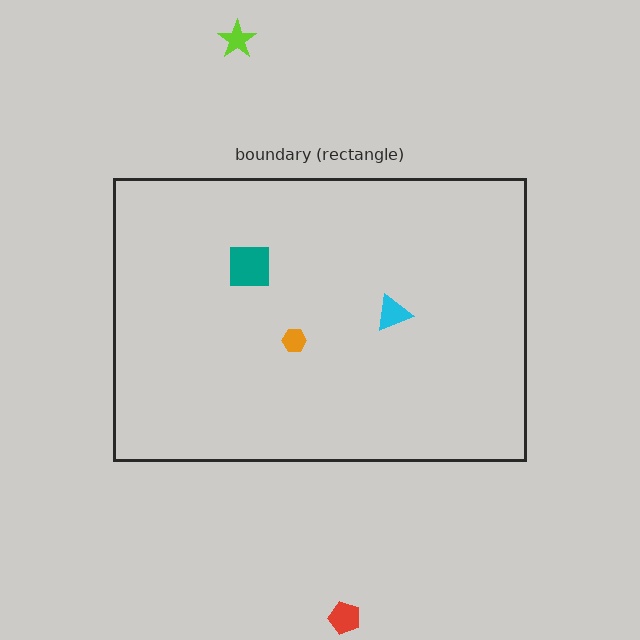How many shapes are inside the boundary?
3 inside, 2 outside.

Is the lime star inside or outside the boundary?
Outside.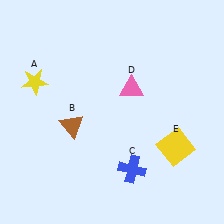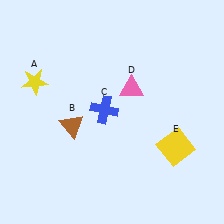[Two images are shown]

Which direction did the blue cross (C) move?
The blue cross (C) moved up.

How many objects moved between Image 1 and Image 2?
1 object moved between the two images.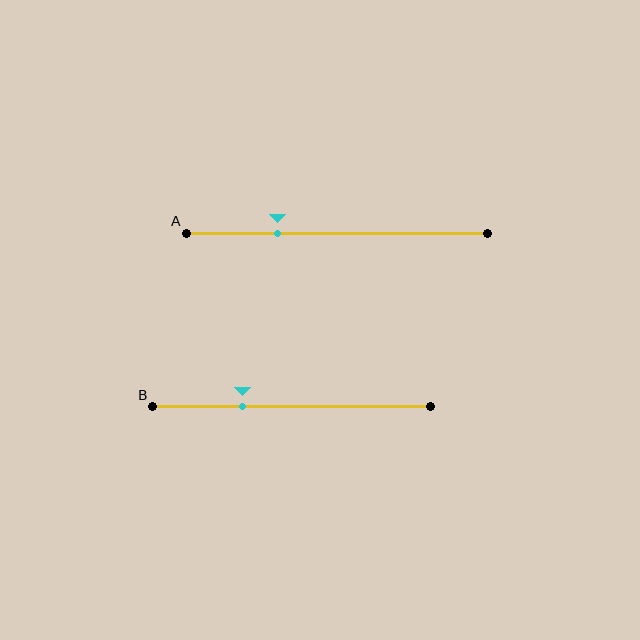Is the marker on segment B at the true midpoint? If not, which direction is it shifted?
No, the marker on segment B is shifted to the left by about 18% of the segment length.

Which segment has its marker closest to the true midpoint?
Segment B has its marker closest to the true midpoint.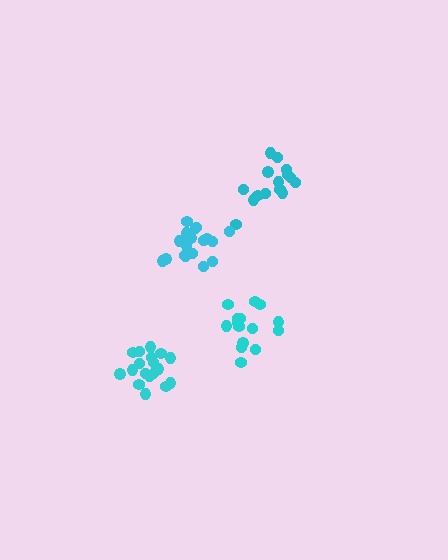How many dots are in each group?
Group 1: 15 dots, Group 2: 18 dots, Group 3: 15 dots, Group 4: 18 dots (66 total).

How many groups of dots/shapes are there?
There are 4 groups.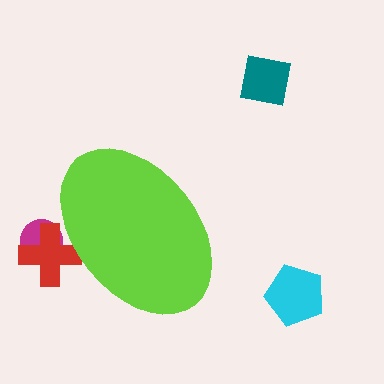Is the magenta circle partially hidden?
Yes, the magenta circle is partially hidden behind the lime ellipse.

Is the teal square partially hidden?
No, the teal square is fully visible.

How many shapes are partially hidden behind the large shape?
2 shapes are partially hidden.